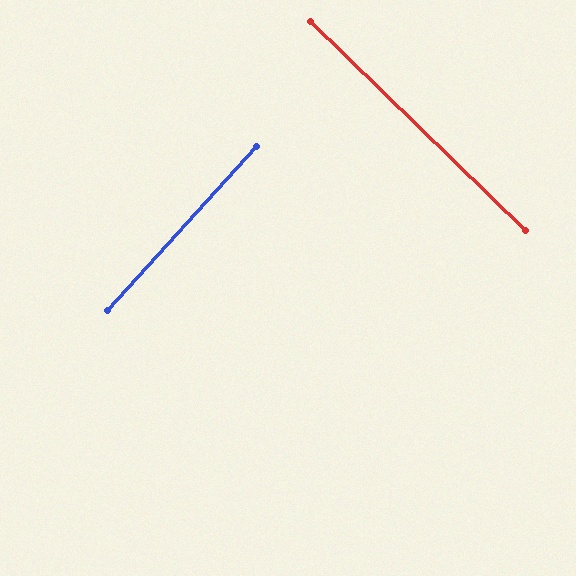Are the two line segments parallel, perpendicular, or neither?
Perpendicular — they meet at approximately 88°.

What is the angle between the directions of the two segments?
Approximately 88 degrees.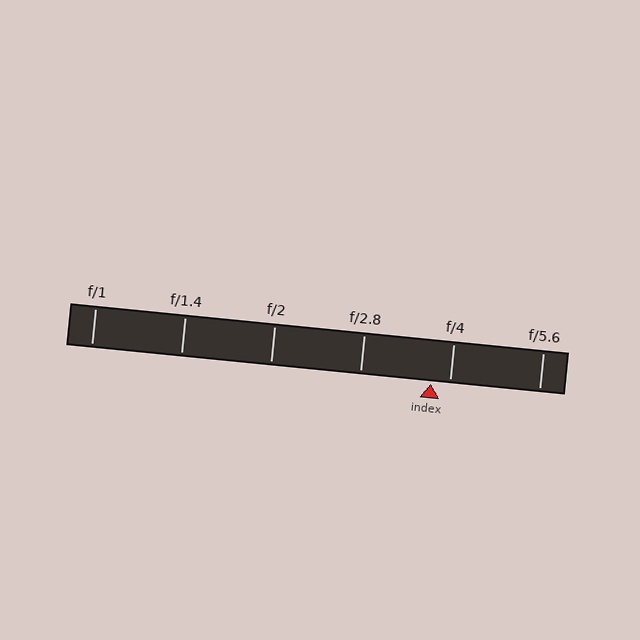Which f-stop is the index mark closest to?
The index mark is closest to f/4.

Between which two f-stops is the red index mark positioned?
The index mark is between f/2.8 and f/4.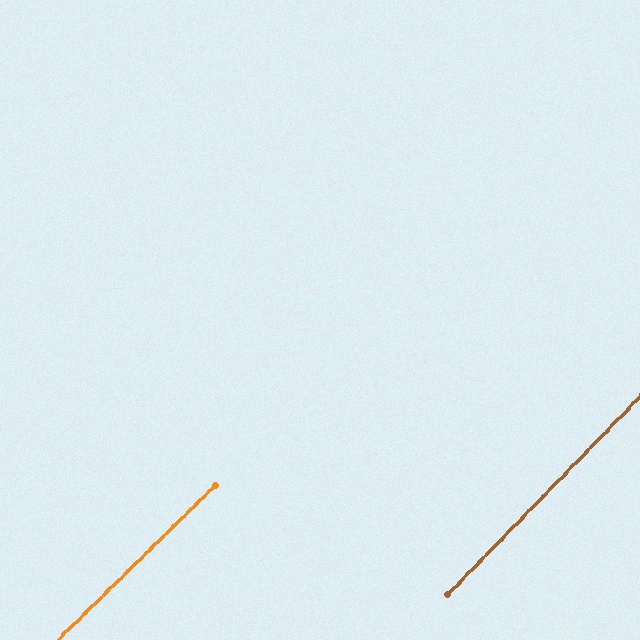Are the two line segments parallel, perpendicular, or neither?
Parallel — their directions differ by only 1.5°.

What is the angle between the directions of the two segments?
Approximately 2 degrees.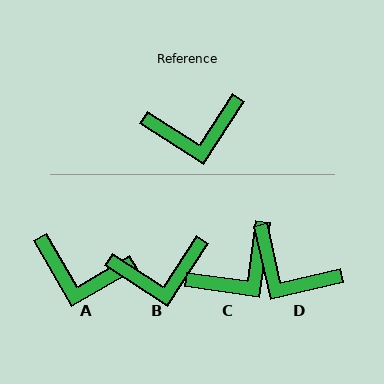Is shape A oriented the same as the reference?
No, it is off by about 27 degrees.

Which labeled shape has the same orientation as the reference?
B.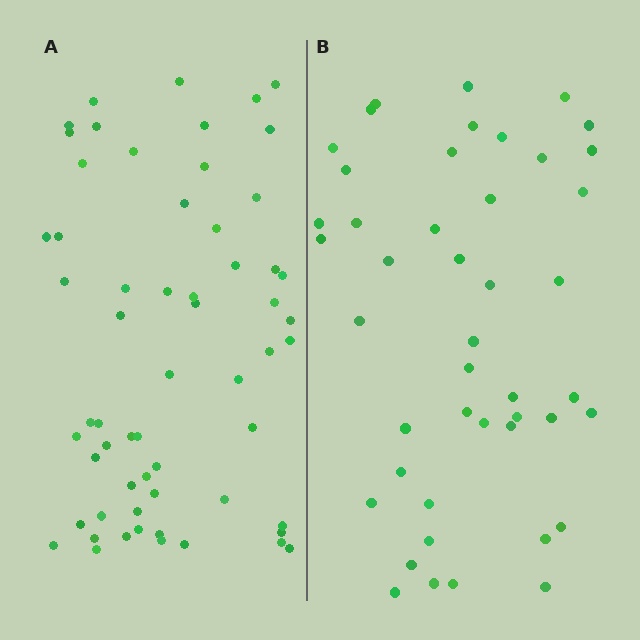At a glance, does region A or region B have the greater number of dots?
Region A (the left region) has more dots.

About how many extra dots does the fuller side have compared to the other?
Region A has approximately 15 more dots than region B.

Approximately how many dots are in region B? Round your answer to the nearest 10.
About 40 dots. (The exact count is 45, which rounds to 40.)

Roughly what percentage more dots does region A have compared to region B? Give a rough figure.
About 35% more.